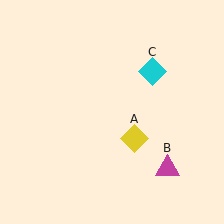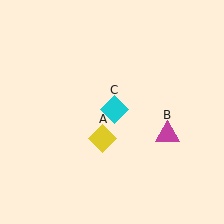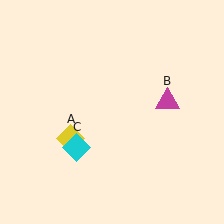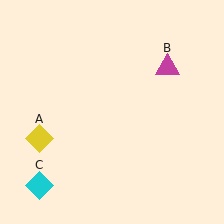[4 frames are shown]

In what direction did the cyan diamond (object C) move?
The cyan diamond (object C) moved down and to the left.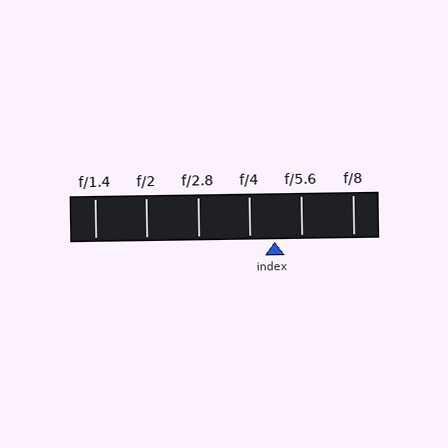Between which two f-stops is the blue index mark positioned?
The index mark is between f/4 and f/5.6.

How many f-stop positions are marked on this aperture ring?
There are 6 f-stop positions marked.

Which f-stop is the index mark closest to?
The index mark is closest to f/4.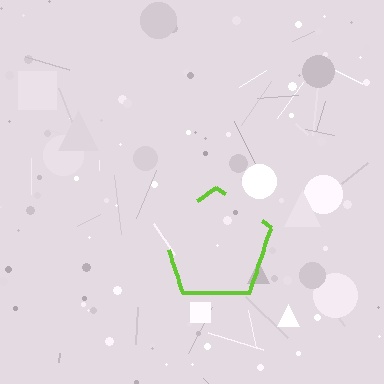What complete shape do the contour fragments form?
The contour fragments form a pentagon.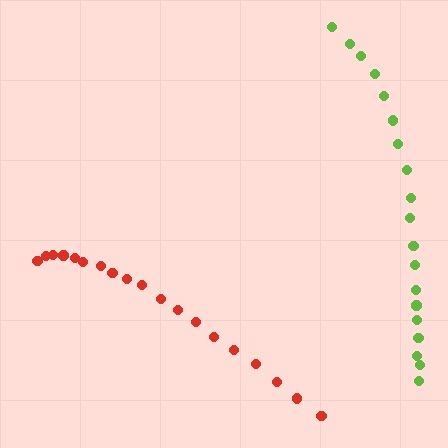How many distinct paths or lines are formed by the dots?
There are 2 distinct paths.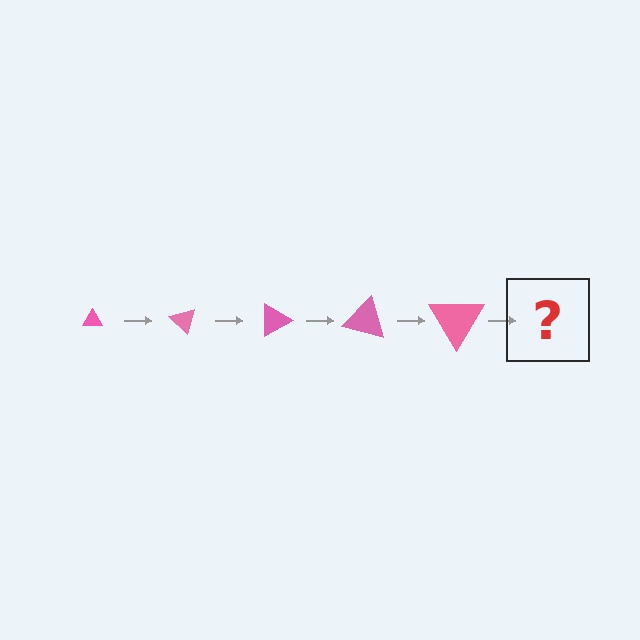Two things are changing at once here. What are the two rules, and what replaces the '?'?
The two rules are that the triangle grows larger each step and it rotates 45 degrees each step. The '?' should be a triangle, larger than the previous one and rotated 225 degrees from the start.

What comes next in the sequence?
The next element should be a triangle, larger than the previous one and rotated 225 degrees from the start.